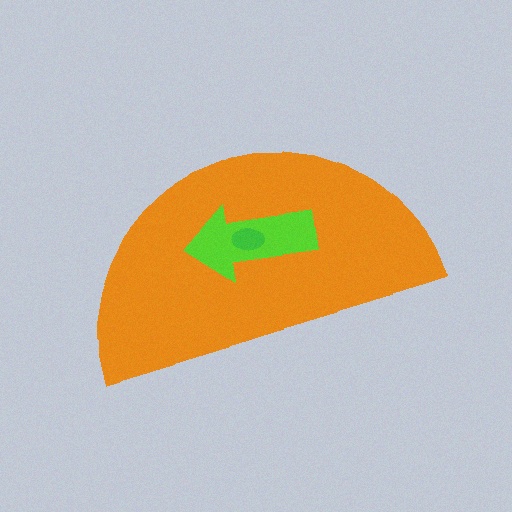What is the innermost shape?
The green ellipse.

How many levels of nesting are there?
3.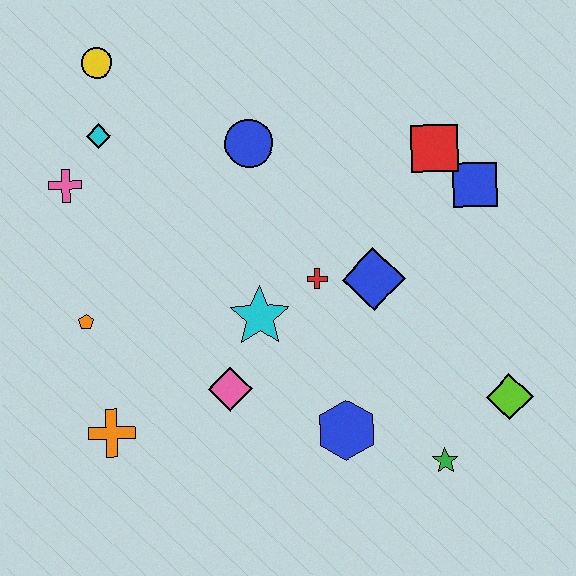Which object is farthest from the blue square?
The orange cross is farthest from the blue square.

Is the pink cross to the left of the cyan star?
Yes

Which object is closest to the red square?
The blue square is closest to the red square.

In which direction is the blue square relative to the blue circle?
The blue square is to the right of the blue circle.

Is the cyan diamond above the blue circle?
Yes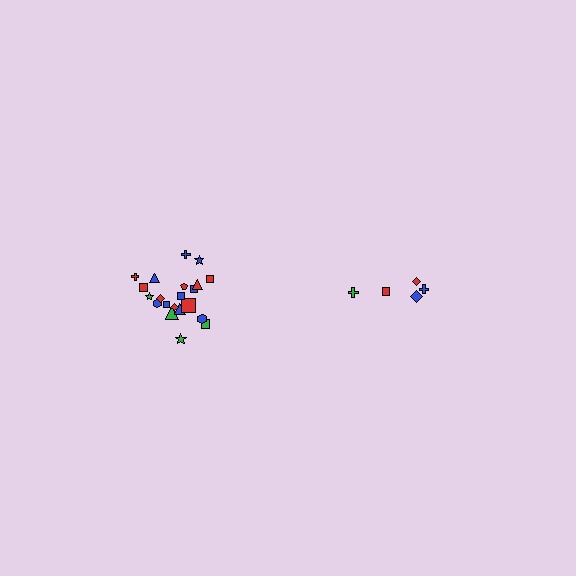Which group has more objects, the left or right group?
The left group.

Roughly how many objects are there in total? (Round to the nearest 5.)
Roughly 25 objects in total.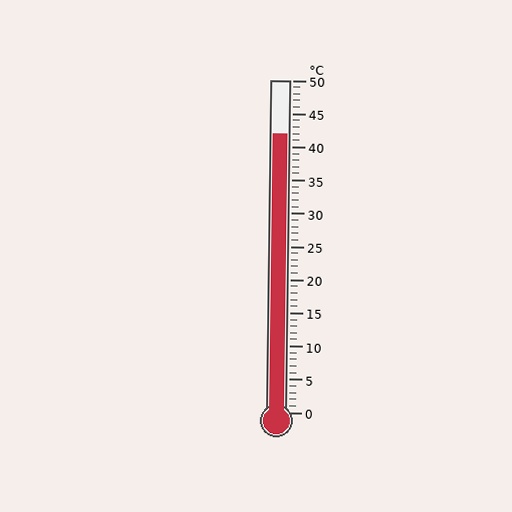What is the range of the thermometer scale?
The thermometer scale ranges from 0°C to 50°C.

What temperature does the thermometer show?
The thermometer shows approximately 42°C.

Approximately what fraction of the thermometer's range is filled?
The thermometer is filled to approximately 85% of its range.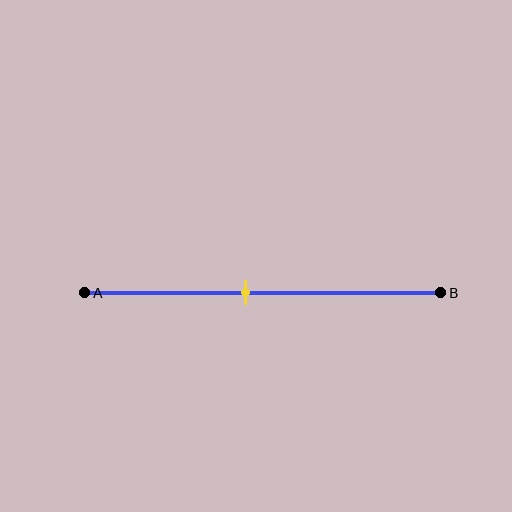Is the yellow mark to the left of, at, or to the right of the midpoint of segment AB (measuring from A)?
The yellow mark is to the left of the midpoint of segment AB.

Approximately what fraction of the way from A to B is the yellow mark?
The yellow mark is approximately 45% of the way from A to B.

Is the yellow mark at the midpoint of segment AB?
No, the mark is at about 45% from A, not at the 50% midpoint.